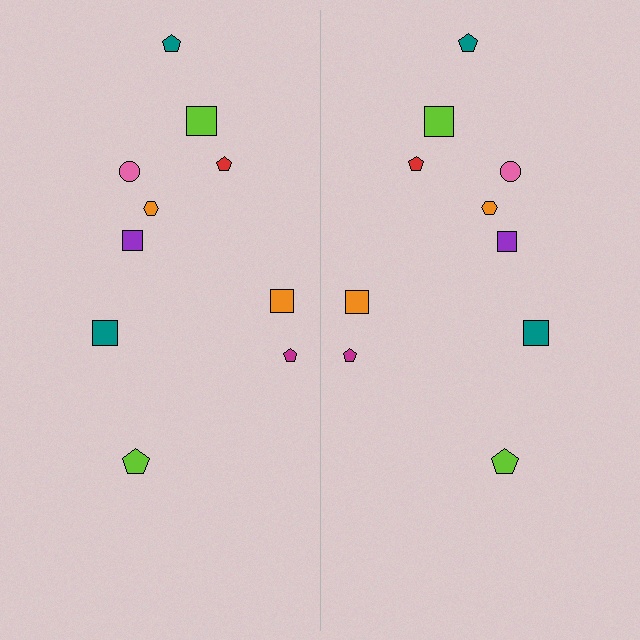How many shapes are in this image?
There are 20 shapes in this image.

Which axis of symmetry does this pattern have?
The pattern has a vertical axis of symmetry running through the center of the image.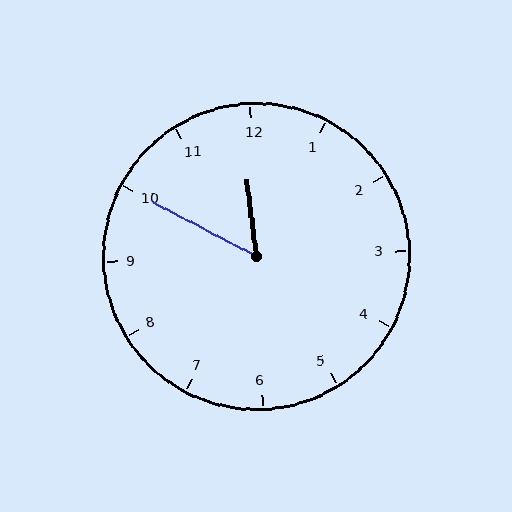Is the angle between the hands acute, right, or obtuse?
It is acute.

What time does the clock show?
11:50.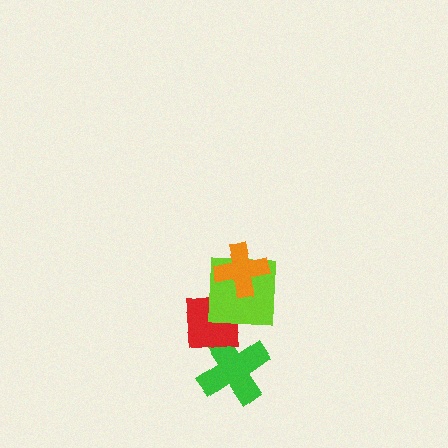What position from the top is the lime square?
The lime square is 2nd from the top.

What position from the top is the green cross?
The green cross is 4th from the top.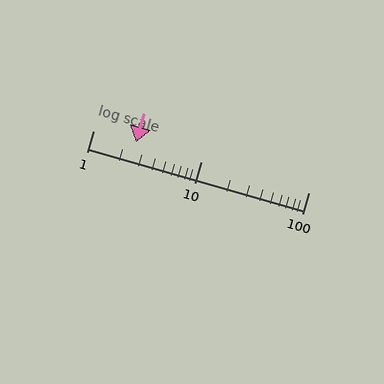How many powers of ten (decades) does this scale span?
The scale spans 2 decades, from 1 to 100.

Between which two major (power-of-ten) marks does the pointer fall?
The pointer is between 1 and 10.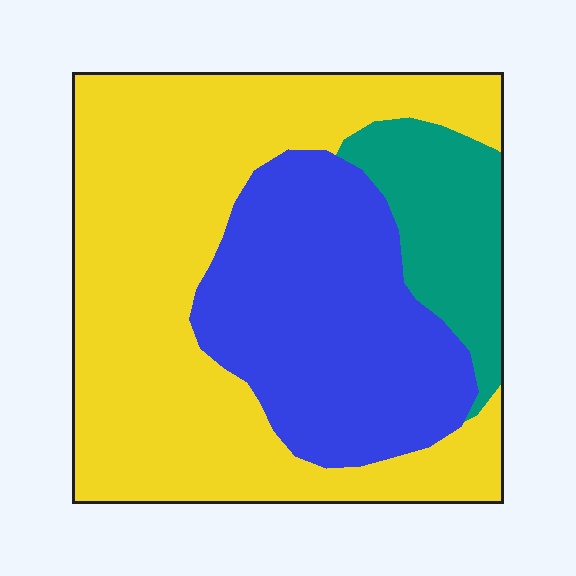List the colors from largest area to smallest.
From largest to smallest: yellow, blue, teal.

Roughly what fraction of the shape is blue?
Blue covers about 30% of the shape.